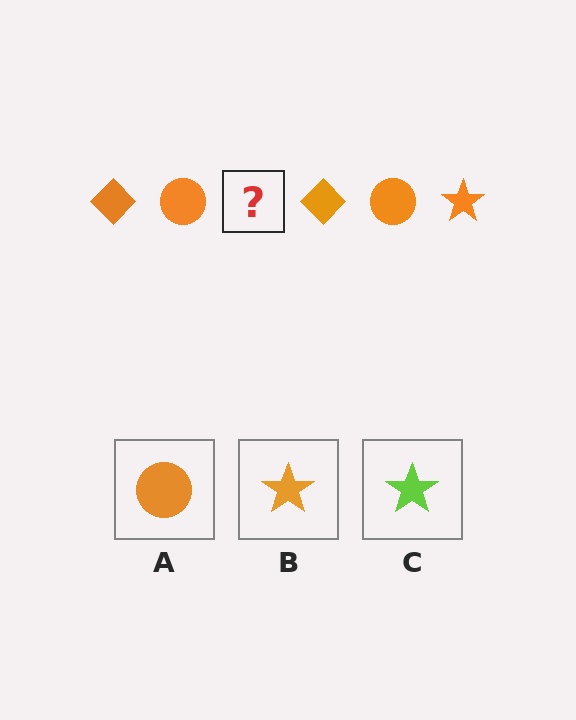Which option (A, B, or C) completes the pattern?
B.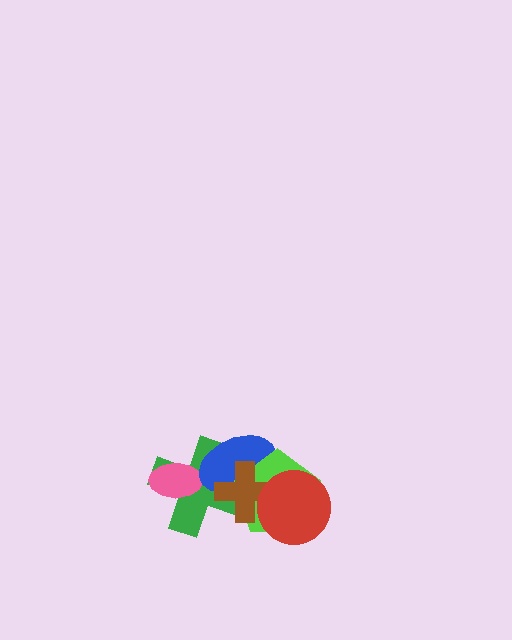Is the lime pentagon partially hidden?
Yes, it is partially covered by another shape.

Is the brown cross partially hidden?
Yes, it is partially covered by another shape.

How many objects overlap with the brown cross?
4 objects overlap with the brown cross.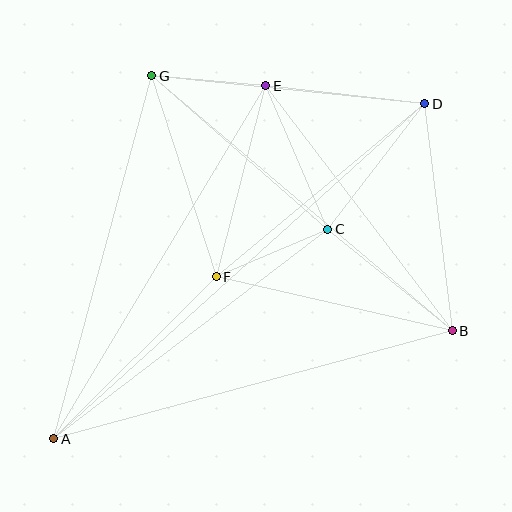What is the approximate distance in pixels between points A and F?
The distance between A and F is approximately 230 pixels.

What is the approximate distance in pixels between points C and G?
The distance between C and G is approximately 234 pixels.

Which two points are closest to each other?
Points E and G are closest to each other.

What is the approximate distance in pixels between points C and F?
The distance between C and F is approximately 121 pixels.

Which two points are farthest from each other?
Points A and D are farthest from each other.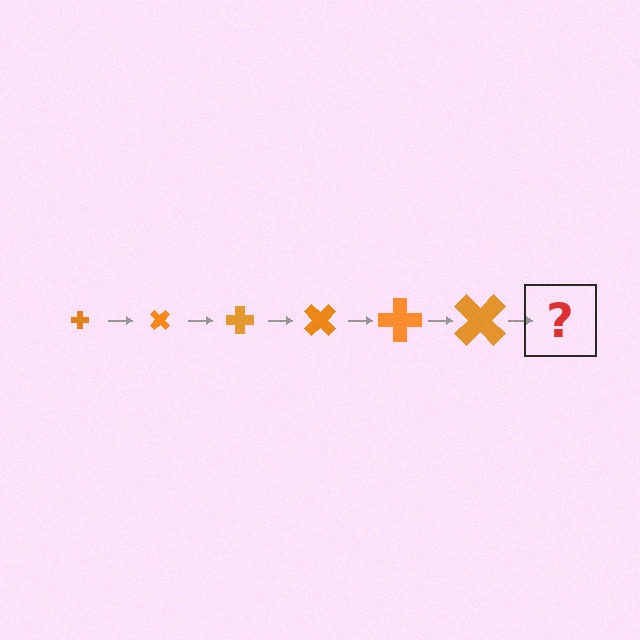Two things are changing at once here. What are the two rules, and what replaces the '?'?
The two rules are that the cross grows larger each step and it rotates 45 degrees each step. The '?' should be a cross, larger than the previous one and rotated 270 degrees from the start.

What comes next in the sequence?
The next element should be a cross, larger than the previous one and rotated 270 degrees from the start.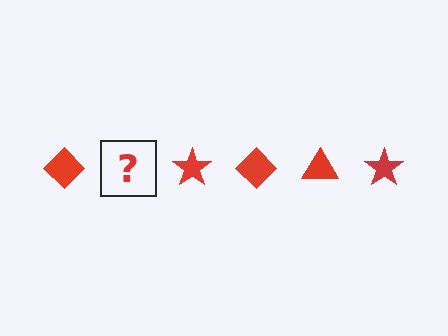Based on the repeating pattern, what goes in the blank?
The blank should be a red triangle.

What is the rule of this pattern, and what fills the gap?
The rule is that the pattern cycles through diamond, triangle, star shapes in red. The gap should be filled with a red triangle.